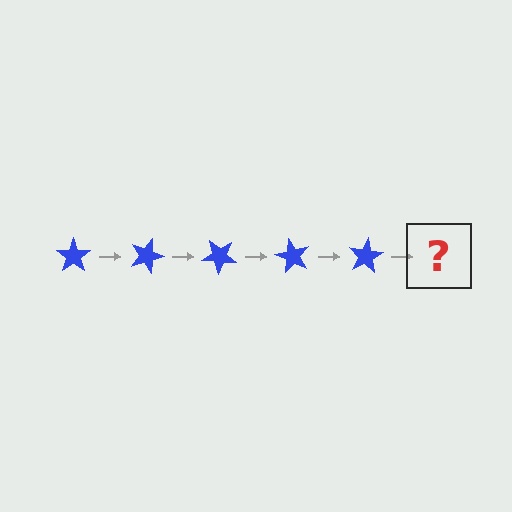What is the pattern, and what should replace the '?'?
The pattern is that the star rotates 20 degrees each step. The '?' should be a blue star rotated 100 degrees.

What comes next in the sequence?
The next element should be a blue star rotated 100 degrees.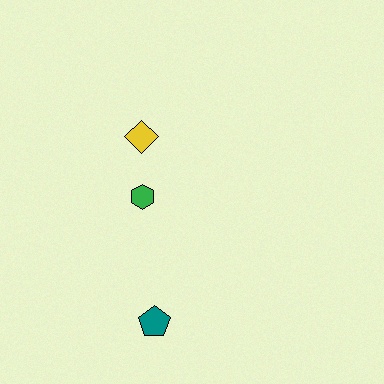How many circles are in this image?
There are no circles.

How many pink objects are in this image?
There are no pink objects.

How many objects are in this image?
There are 3 objects.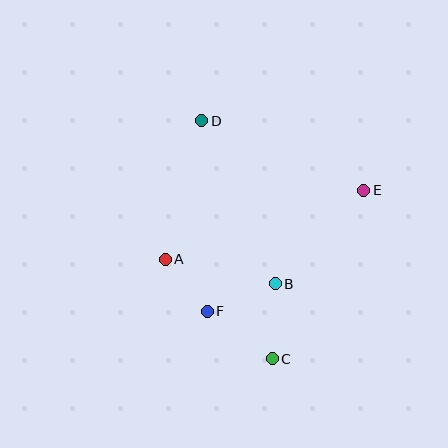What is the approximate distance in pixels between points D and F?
The distance between D and F is approximately 191 pixels.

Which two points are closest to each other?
Points A and F are closest to each other.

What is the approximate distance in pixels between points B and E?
The distance between B and E is approximately 129 pixels.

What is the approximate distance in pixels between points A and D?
The distance between A and D is approximately 143 pixels.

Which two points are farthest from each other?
Points C and D are farthest from each other.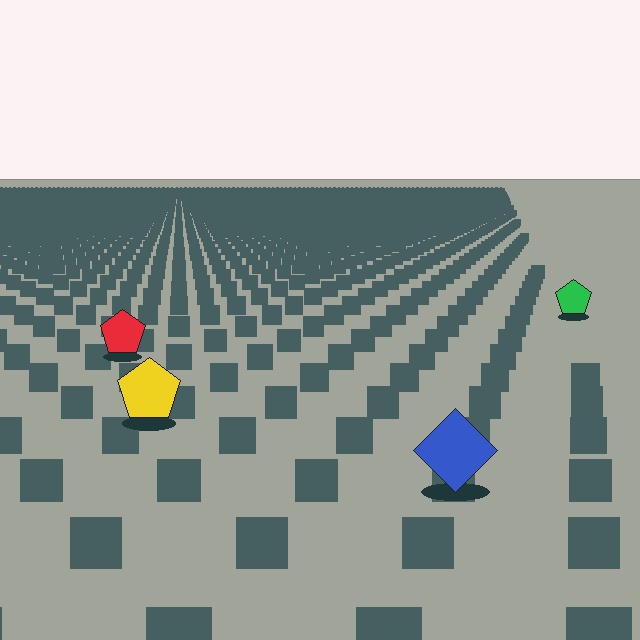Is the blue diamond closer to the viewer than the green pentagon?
Yes. The blue diamond is closer — you can tell from the texture gradient: the ground texture is coarser near it.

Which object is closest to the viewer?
The blue diamond is closest. The texture marks near it are larger and more spread out.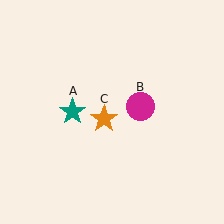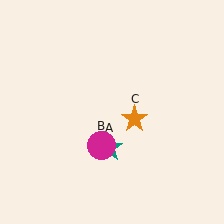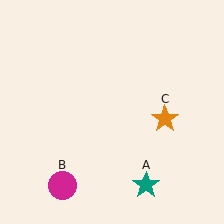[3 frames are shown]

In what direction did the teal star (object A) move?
The teal star (object A) moved down and to the right.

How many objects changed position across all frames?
3 objects changed position: teal star (object A), magenta circle (object B), orange star (object C).